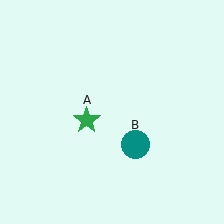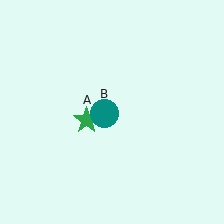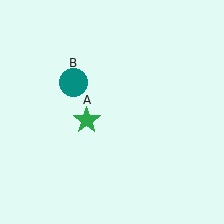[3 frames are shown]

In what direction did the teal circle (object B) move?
The teal circle (object B) moved up and to the left.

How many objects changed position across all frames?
1 object changed position: teal circle (object B).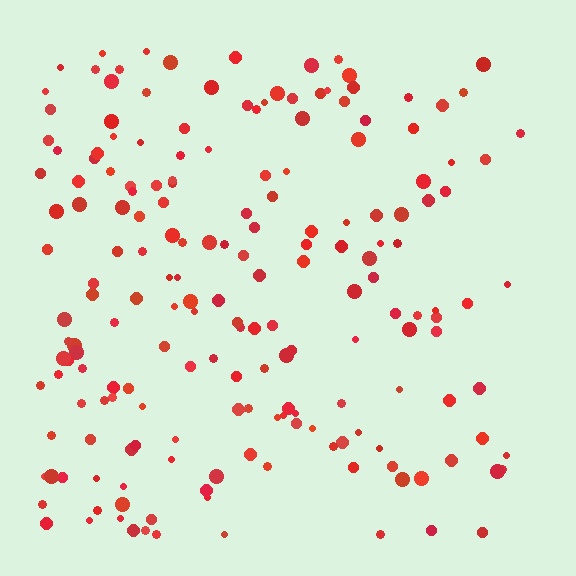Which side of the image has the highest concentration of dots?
The left.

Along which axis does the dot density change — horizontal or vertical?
Horizontal.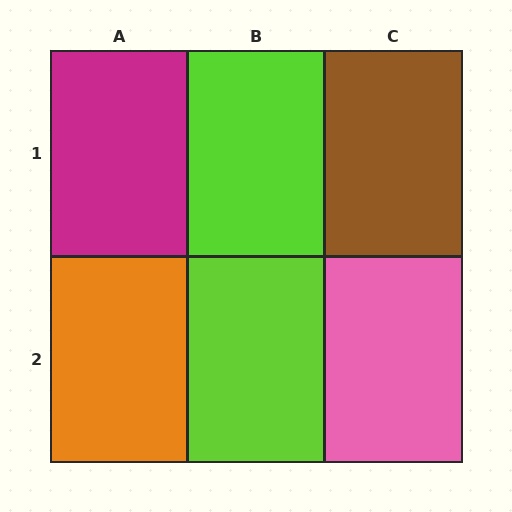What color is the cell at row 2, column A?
Orange.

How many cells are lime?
2 cells are lime.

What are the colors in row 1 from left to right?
Magenta, lime, brown.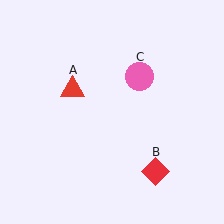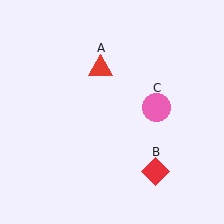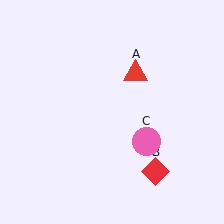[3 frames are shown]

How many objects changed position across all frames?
2 objects changed position: red triangle (object A), pink circle (object C).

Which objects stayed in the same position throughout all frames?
Red diamond (object B) remained stationary.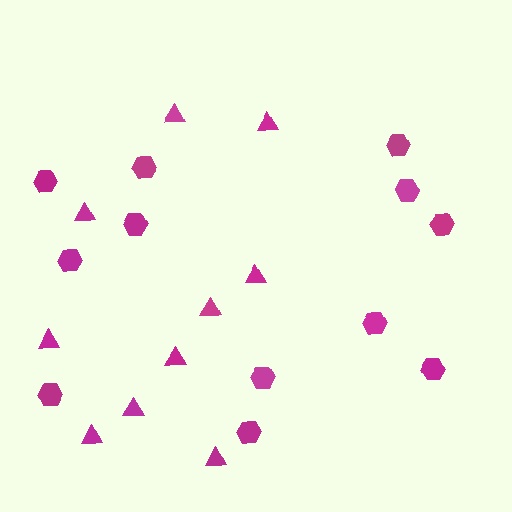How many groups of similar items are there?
There are 2 groups: one group of hexagons (12) and one group of triangles (10).